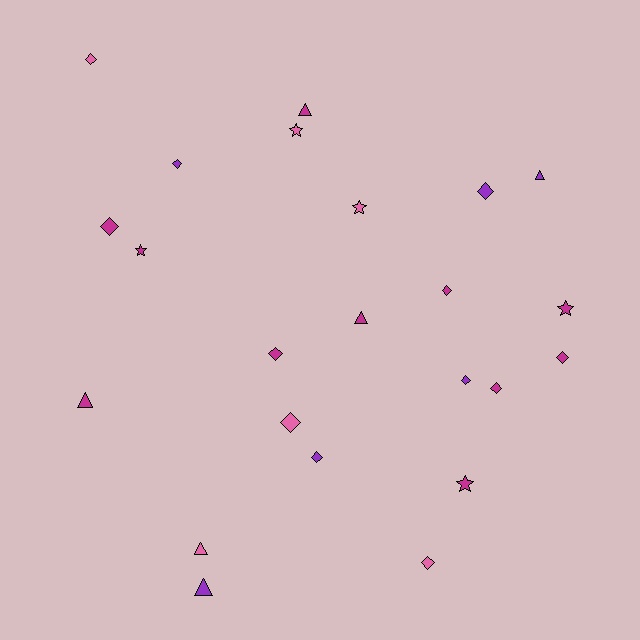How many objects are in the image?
There are 23 objects.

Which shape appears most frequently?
Diamond, with 12 objects.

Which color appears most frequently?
Magenta, with 11 objects.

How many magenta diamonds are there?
There are 5 magenta diamonds.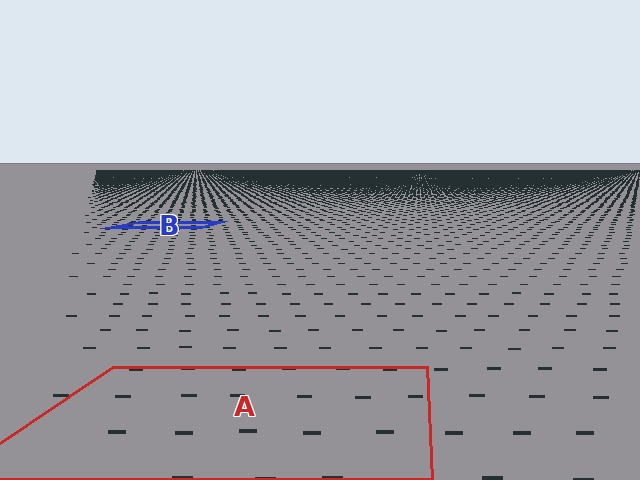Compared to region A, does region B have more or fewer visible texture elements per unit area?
Region B has more texture elements per unit area — they are packed more densely because it is farther away.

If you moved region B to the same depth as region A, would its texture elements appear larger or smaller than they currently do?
They would appear larger. At a closer depth, the same texture elements are projected at a bigger on-screen size.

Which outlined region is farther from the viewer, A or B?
Region B is farther from the viewer — the texture elements inside it appear smaller and more densely packed.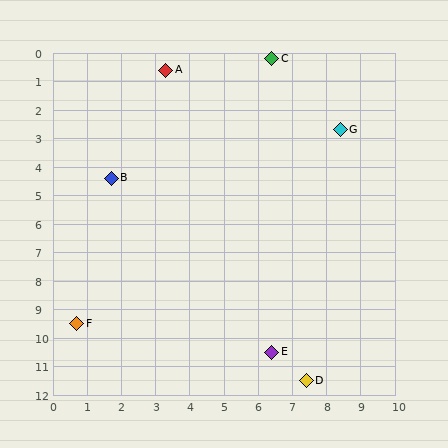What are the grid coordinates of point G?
Point G is at approximately (8.4, 2.7).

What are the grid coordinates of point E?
Point E is at approximately (6.4, 10.5).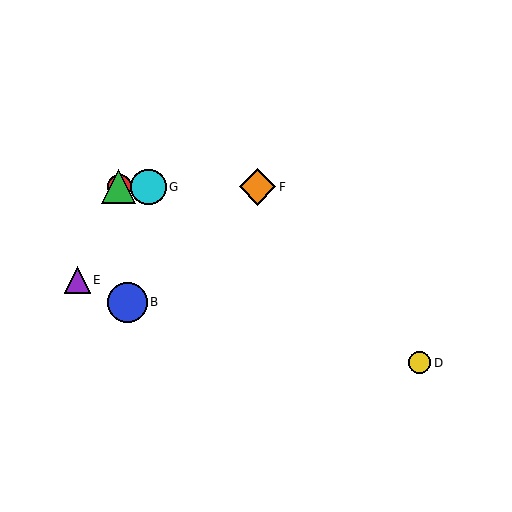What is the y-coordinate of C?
Object C is at y≈187.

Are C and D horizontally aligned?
No, C is at y≈187 and D is at y≈363.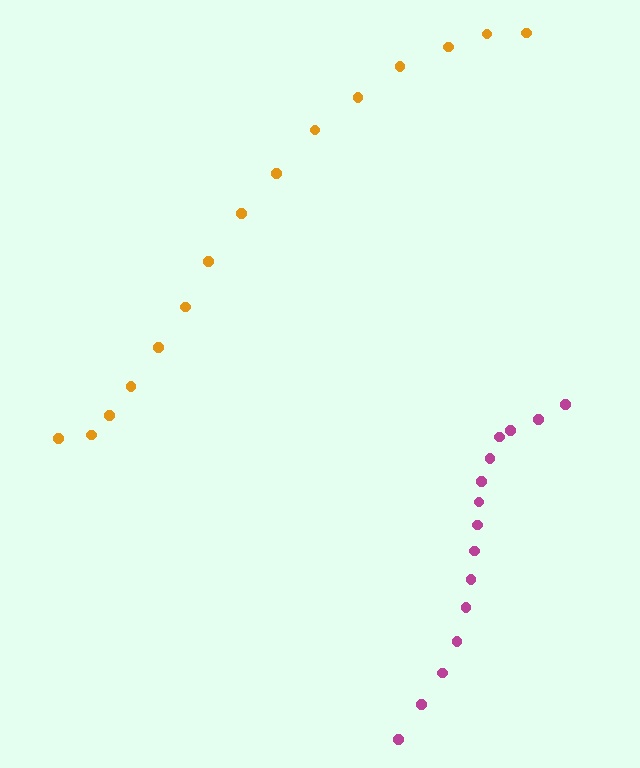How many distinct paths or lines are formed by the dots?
There are 2 distinct paths.